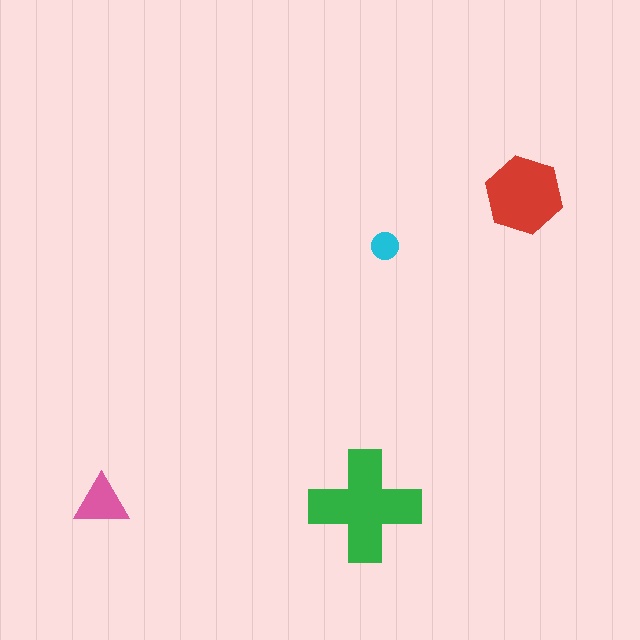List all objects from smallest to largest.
The cyan circle, the pink triangle, the red hexagon, the green cross.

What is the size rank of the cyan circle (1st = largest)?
4th.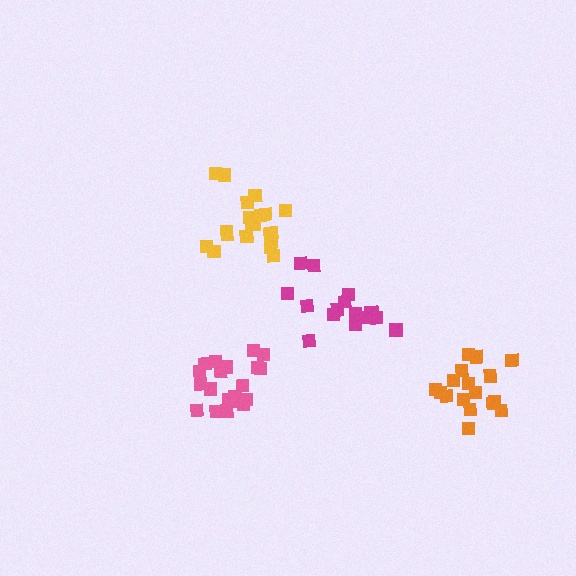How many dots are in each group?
Group 1: 20 dots, Group 2: 16 dots, Group 3: 17 dots, Group 4: 20 dots (73 total).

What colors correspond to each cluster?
The clusters are colored: yellow, magenta, orange, pink.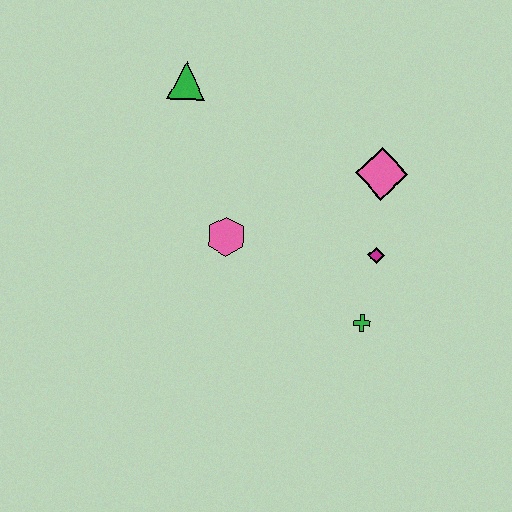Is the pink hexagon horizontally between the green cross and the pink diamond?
No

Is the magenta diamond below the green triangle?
Yes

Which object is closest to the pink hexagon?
The magenta diamond is closest to the pink hexagon.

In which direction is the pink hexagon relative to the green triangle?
The pink hexagon is below the green triangle.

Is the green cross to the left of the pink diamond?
Yes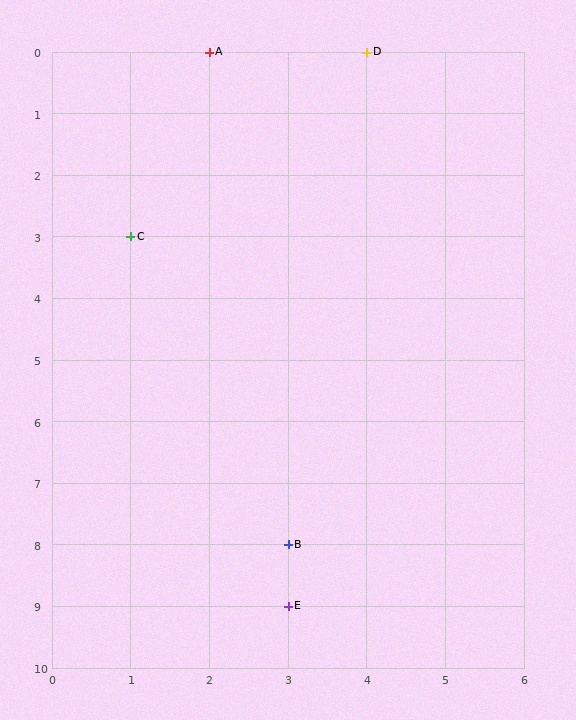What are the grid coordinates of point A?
Point A is at grid coordinates (2, 0).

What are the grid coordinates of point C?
Point C is at grid coordinates (1, 3).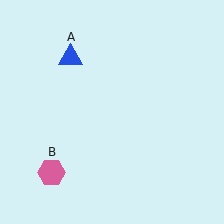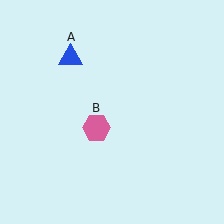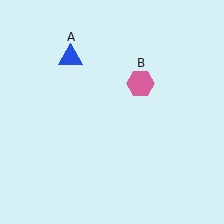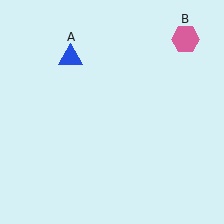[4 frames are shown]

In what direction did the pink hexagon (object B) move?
The pink hexagon (object B) moved up and to the right.